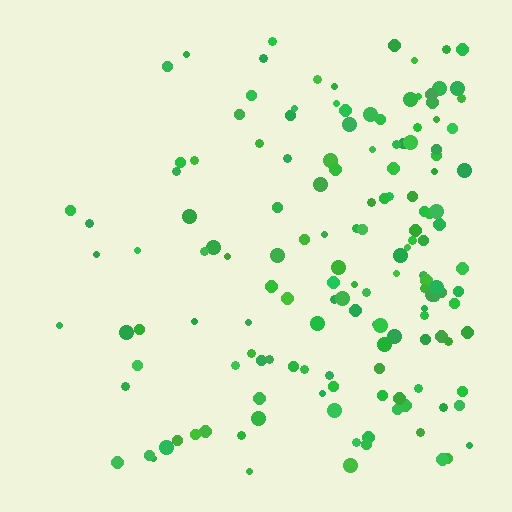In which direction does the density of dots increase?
From left to right, with the right side densest.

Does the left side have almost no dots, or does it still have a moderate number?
Still a moderate number, just noticeably fewer than the right.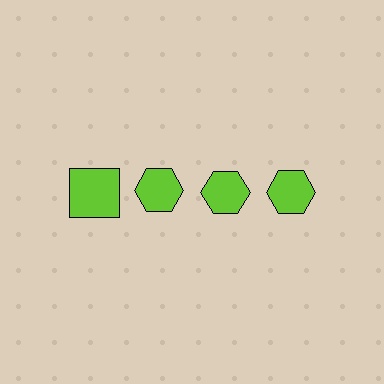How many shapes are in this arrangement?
There are 4 shapes arranged in a grid pattern.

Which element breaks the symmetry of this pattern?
The lime square in the top row, leftmost column breaks the symmetry. All other shapes are lime hexagons.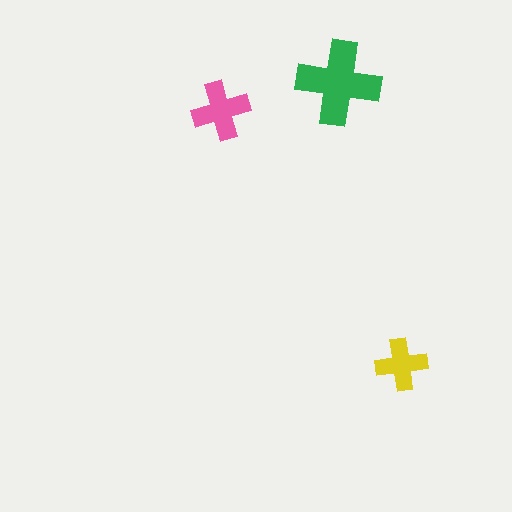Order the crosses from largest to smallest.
the green one, the pink one, the yellow one.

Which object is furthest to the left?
The pink cross is leftmost.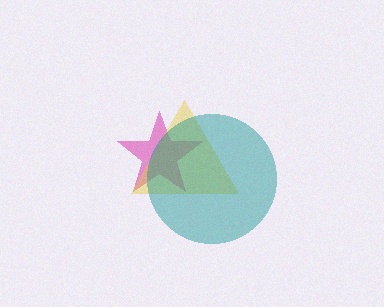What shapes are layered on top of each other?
The layered shapes are: a magenta star, a yellow triangle, a teal circle.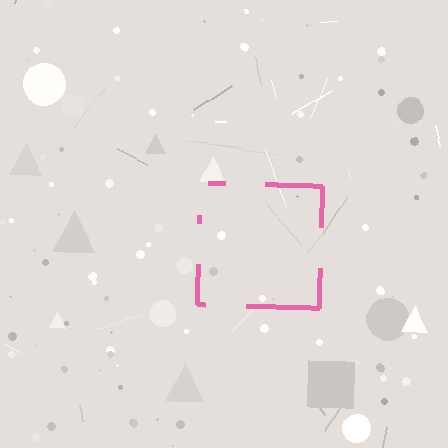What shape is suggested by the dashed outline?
The dashed outline suggests a square.